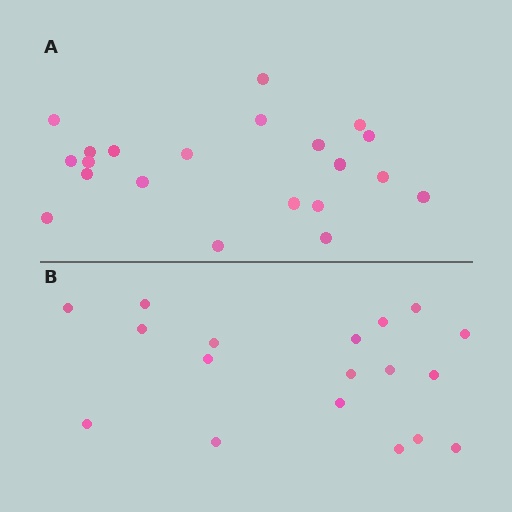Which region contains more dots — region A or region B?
Region A (the top region) has more dots.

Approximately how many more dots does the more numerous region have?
Region A has just a few more — roughly 2 or 3 more dots than region B.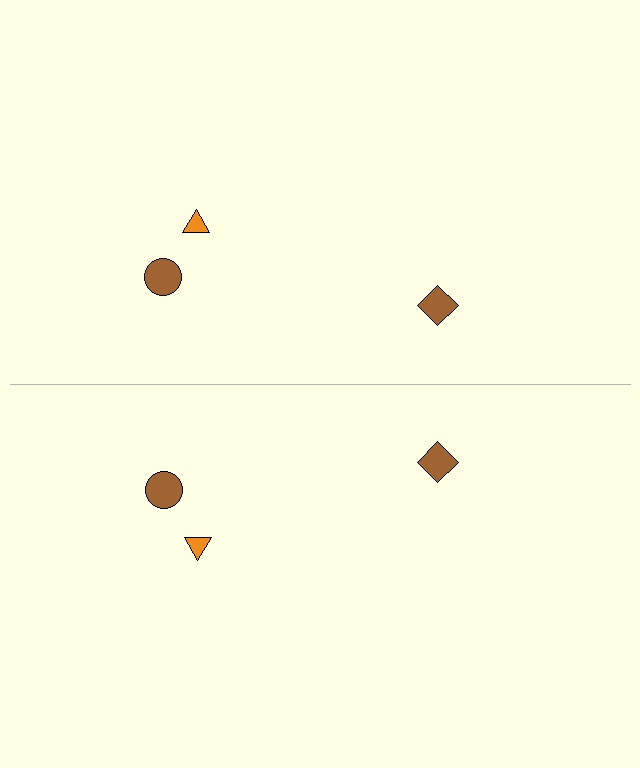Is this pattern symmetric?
Yes, this pattern has bilateral (reflection) symmetry.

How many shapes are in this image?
There are 6 shapes in this image.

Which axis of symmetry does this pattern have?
The pattern has a horizontal axis of symmetry running through the center of the image.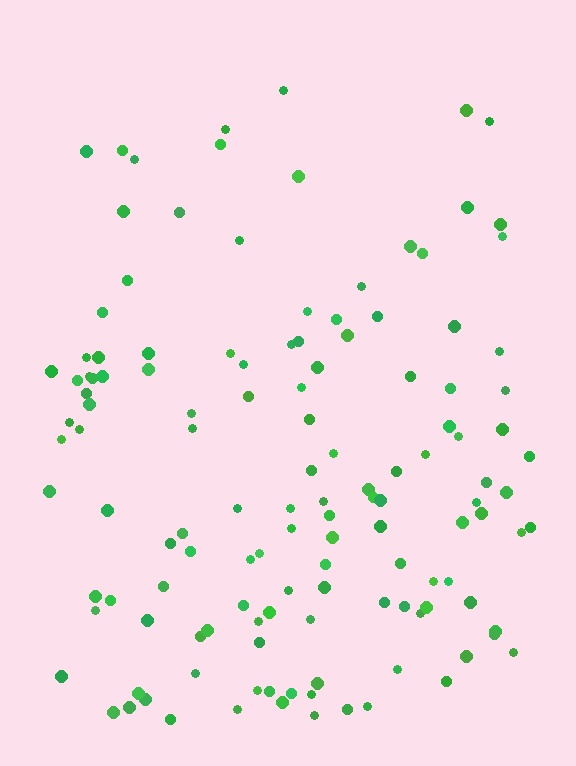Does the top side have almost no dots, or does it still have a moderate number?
Still a moderate number, just noticeably fewer than the bottom.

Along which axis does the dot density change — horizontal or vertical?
Vertical.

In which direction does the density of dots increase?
From top to bottom, with the bottom side densest.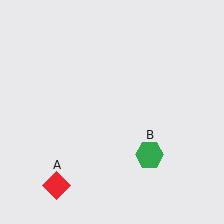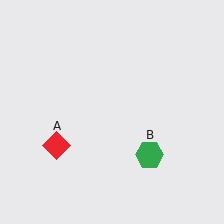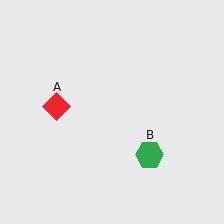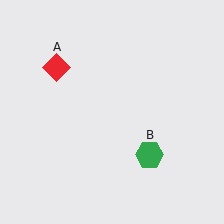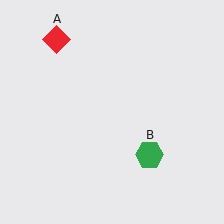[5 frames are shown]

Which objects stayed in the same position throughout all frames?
Green hexagon (object B) remained stationary.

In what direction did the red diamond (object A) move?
The red diamond (object A) moved up.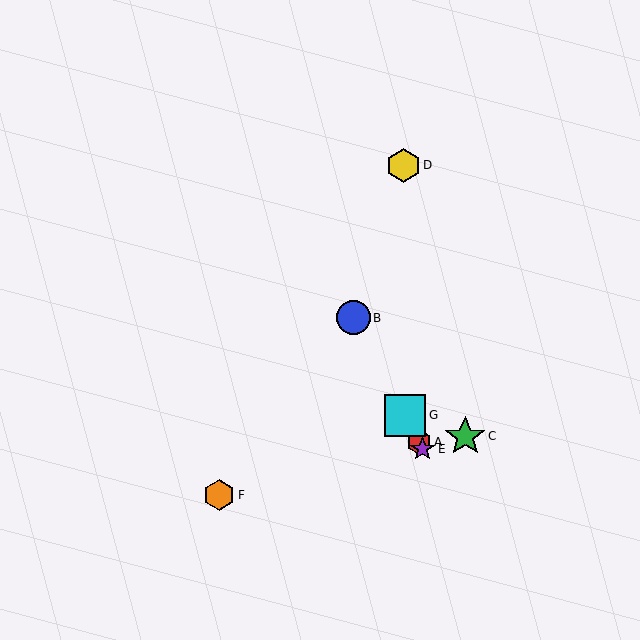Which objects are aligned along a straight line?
Objects A, B, E, G are aligned along a straight line.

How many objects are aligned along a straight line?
4 objects (A, B, E, G) are aligned along a straight line.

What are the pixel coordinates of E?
Object E is at (423, 449).